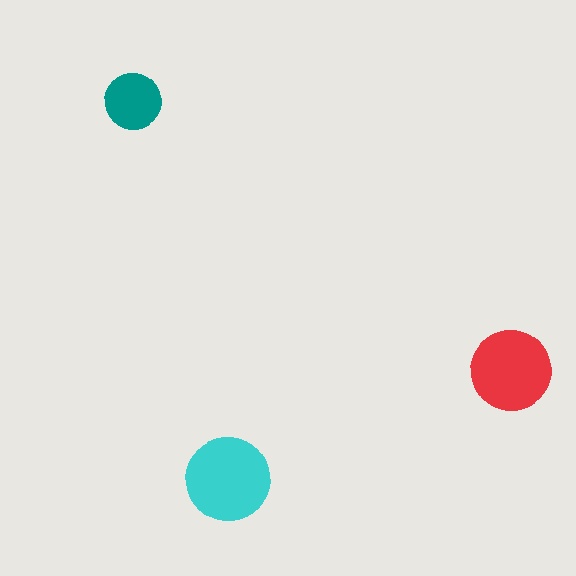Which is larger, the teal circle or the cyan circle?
The cyan one.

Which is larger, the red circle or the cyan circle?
The cyan one.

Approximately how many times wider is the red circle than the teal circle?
About 1.5 times wider.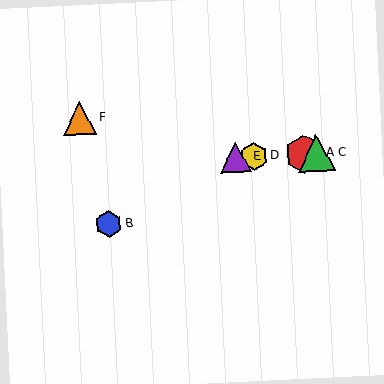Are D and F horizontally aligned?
No, D is at y≈156 and F is at y≈118.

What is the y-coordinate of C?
Object C is at y≈153.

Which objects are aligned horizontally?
Objects A, C, D, E are aligned horizontally.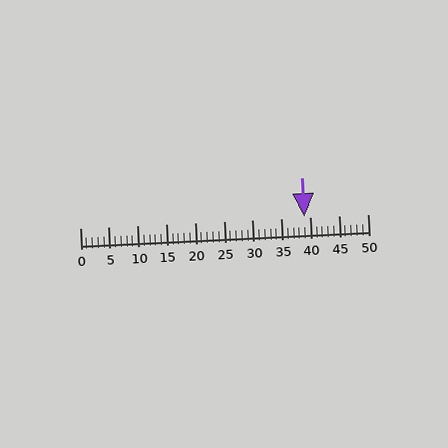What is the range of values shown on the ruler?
The ruler shows values from 0 to 50.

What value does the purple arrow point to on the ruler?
The purple arrow points to approximately 39.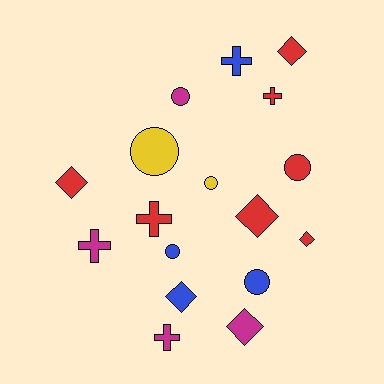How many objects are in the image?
There are 17 objects.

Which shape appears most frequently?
Diamond, with 6 objects.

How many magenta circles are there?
There is 1 magenta circle.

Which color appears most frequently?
Red, with 7 objects.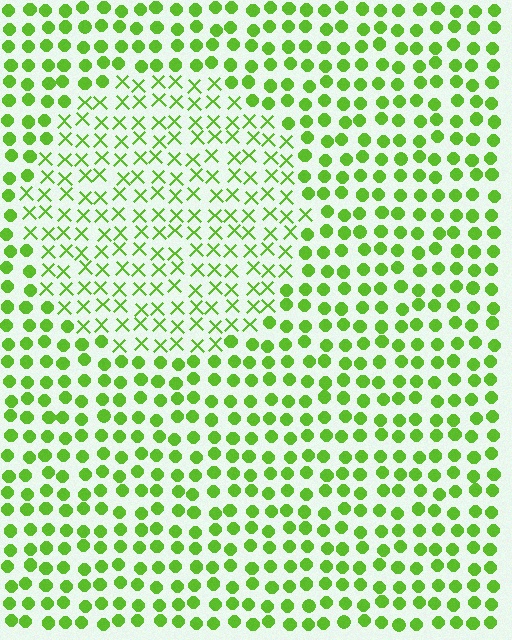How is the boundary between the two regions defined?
The boundary is defined by a change in element shape: X marks inside vs. circles outside. All elements share the same color and spacing.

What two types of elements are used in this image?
The image uses X marks inside the circle region and circles outside it.